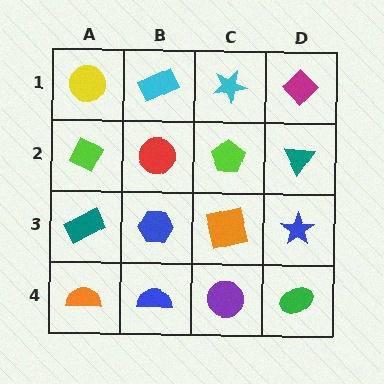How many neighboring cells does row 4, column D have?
2.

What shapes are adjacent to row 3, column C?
A lime pentagon (row 2, column C), a purple circle (row 4, column C), a blue hexagon (row 3, column B), a blue star (row 3, column D).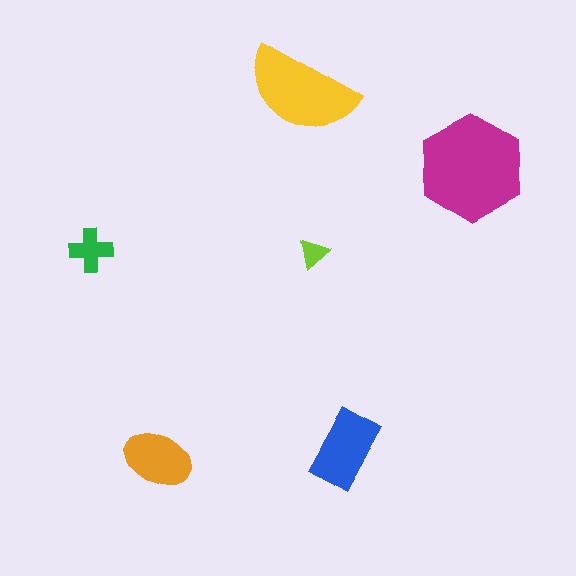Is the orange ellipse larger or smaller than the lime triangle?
Larger.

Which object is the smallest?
The lime triangle.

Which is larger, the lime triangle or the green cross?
The green cross.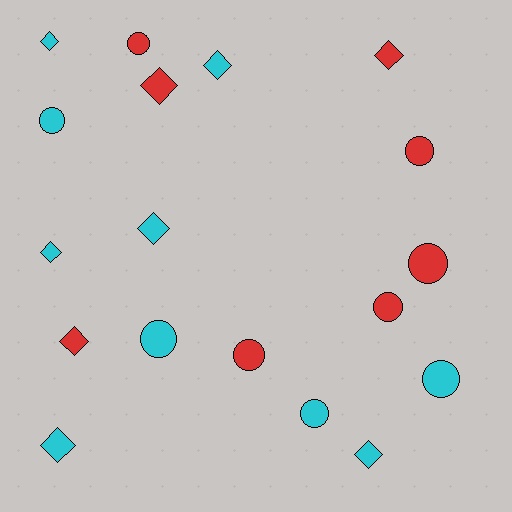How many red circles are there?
There are 5 red circles.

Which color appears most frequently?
Cyan, with 10 objects.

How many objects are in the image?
There are 18 objects.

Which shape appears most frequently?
Diamond, with 9 objects.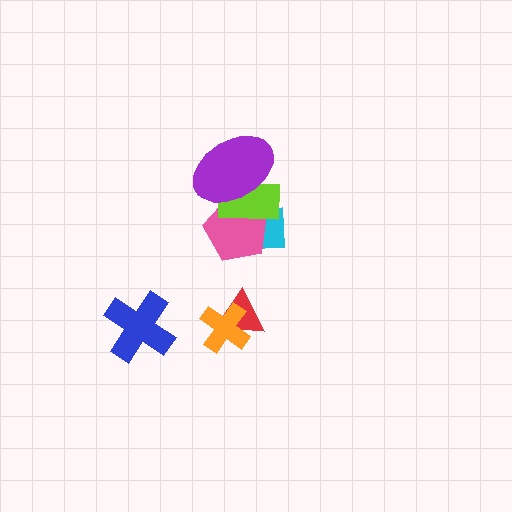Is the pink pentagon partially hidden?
Yes, it is partially covered by another shape.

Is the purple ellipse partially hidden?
No, no other shape covers it.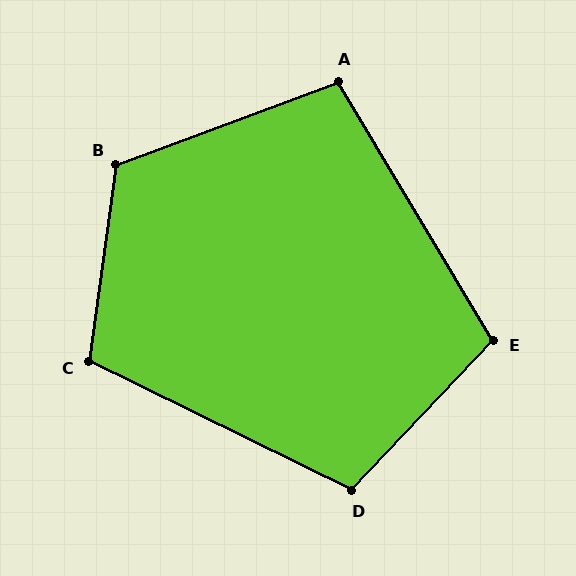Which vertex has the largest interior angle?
B, at approximately 118 degrees.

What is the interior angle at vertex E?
Approximately 105 degrees (obtuse).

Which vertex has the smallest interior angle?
A, at approximately 101 degrees.